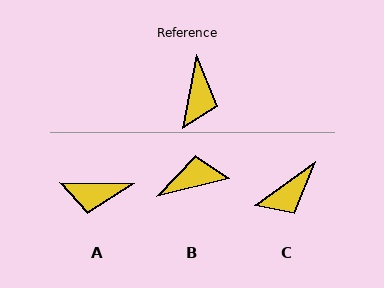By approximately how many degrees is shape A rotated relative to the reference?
Approximately 80 degrees clockwise.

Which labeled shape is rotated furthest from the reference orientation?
B, about 114 degrees away.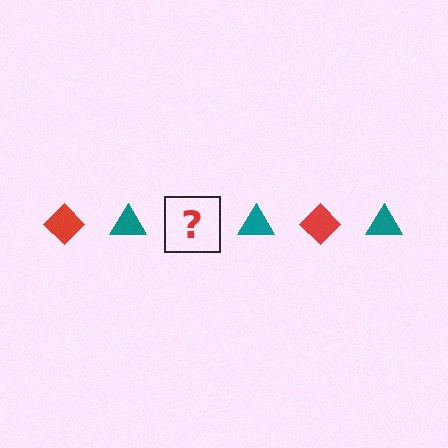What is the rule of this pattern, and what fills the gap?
The rule is that the pattern alternates between red diamond and teal triangle. The gap should be filled with a red diamond.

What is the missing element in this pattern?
The missing element is a red diamond.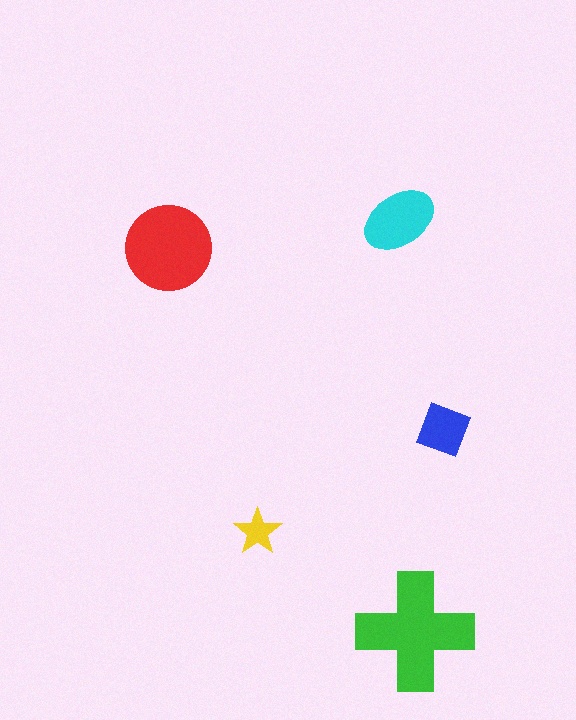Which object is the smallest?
The yellow star.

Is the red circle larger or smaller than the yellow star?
Larger.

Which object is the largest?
The green cross.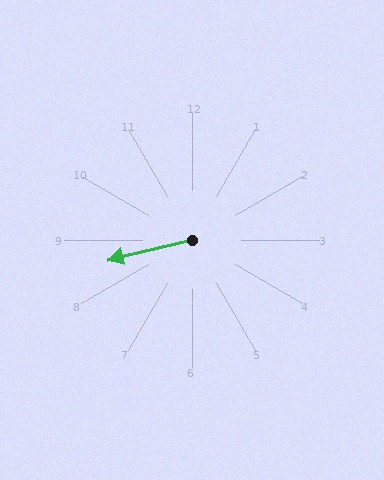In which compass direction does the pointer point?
West.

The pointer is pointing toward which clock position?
Roughly 9 o'clock.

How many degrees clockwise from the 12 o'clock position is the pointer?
Approximately 257 degrees.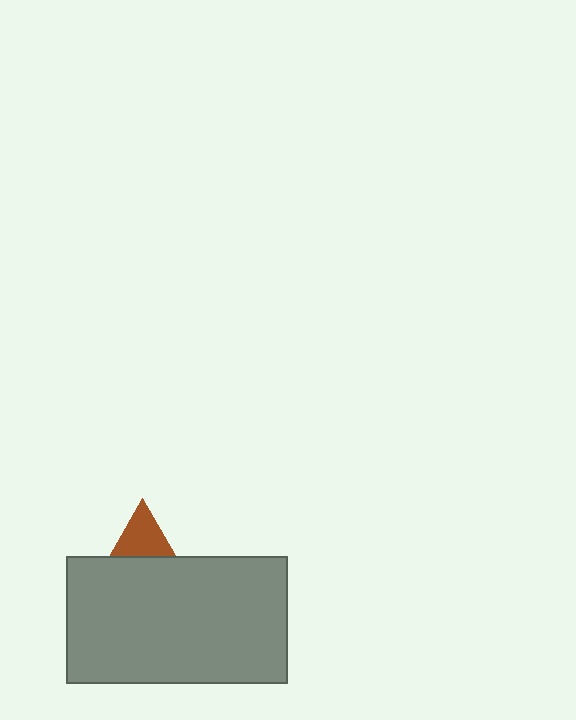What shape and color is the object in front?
The object in front is a gray rectangle.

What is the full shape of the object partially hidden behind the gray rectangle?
The partially hidden object is a brown triangle.